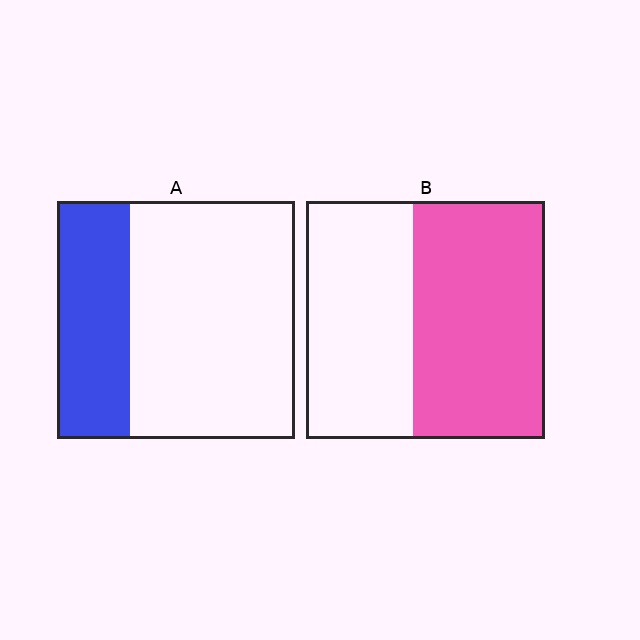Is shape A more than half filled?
No.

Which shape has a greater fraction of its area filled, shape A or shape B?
Shape B.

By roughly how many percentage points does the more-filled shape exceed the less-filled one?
By roughly 25 percentage points (B over A).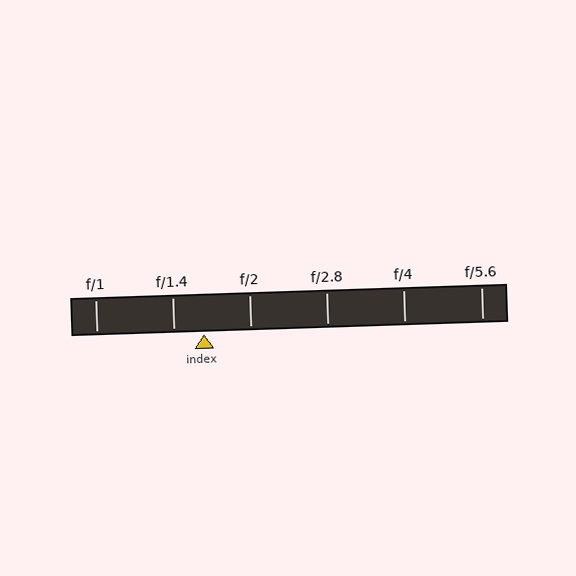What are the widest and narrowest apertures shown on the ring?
The widest aperture shown is f/1 and the narrowest is f/5.6.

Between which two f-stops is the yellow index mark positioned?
The index mark is between f/1.4 and f/2.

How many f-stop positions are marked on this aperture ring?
There are 6 f-stop positions marked.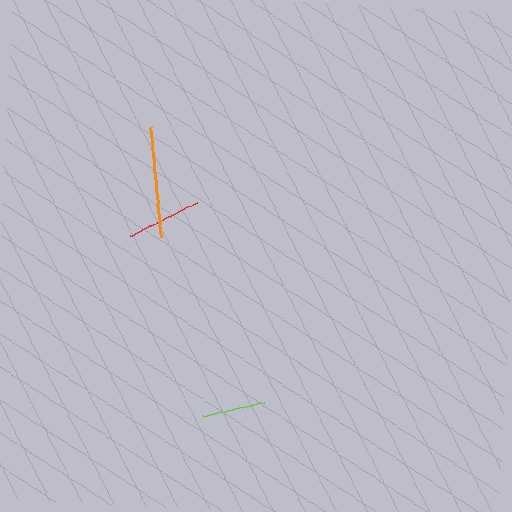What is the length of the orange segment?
The orange segment is approximately 109 pixels long.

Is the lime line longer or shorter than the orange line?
The orange line is longer than the lime line.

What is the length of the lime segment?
The lime segment is approximately 63 pixels long.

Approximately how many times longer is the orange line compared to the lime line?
The orange line is approximately 1.7 times the length of the lime line.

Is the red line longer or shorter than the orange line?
The orange line is longer than the red line.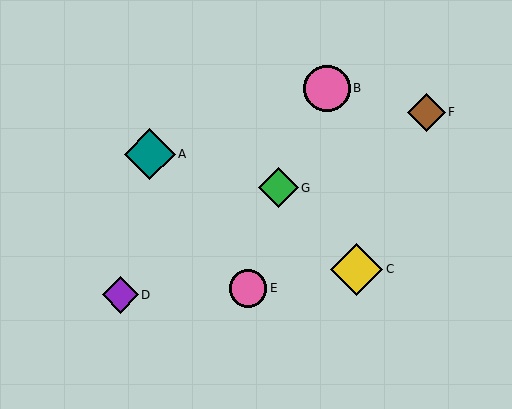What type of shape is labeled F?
Shape F is a brown diamond.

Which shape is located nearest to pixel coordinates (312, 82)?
The pink circle (labeled B) at (327, 88) is nearest to that location.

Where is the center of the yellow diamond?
The center of the yellow diamond is at (357, 269).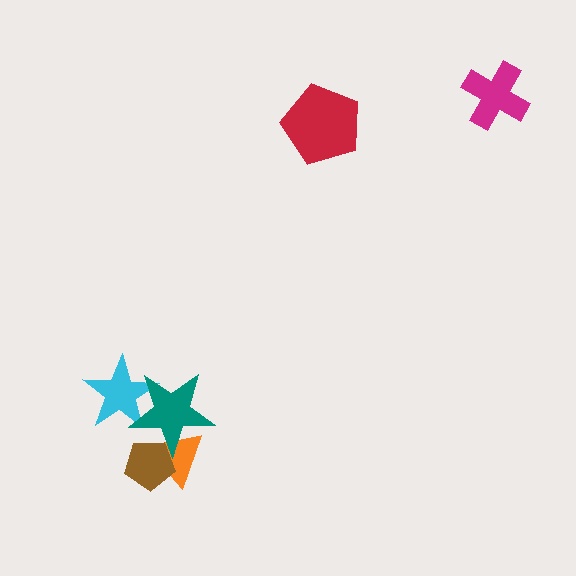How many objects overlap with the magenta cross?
0 objects overlap with the magenta cross.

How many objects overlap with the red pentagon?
0 objects overlap with the red pentagon.